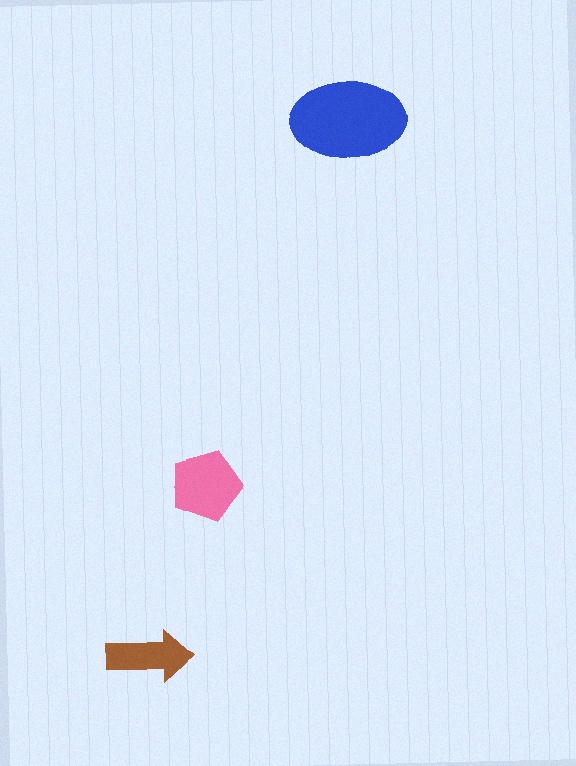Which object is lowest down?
The brown arrow is bottommost.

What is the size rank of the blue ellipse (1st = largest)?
1st.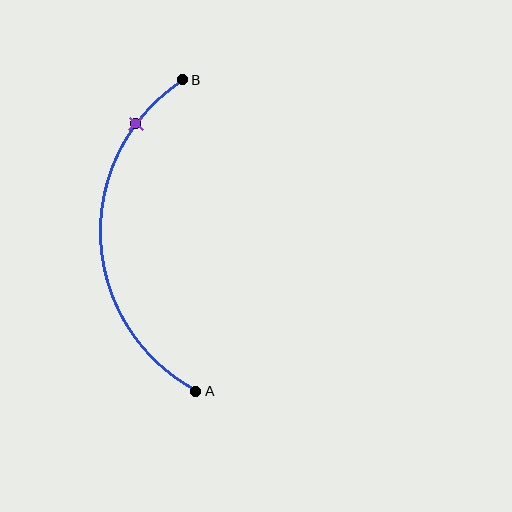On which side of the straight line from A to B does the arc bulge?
The arc bulges to the left of the straight line connecting A and B.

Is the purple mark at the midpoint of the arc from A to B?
No. The purple mark lies on the arc but is closer to endpoint B. The arc midpoint would be at the point on the curve equidistant along the arc from both A and B.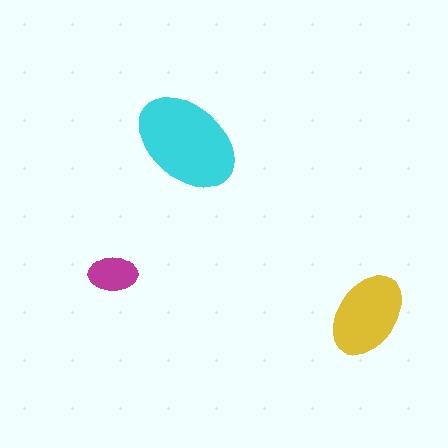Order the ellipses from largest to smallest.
the cyan one, the yellow one, the magenta one.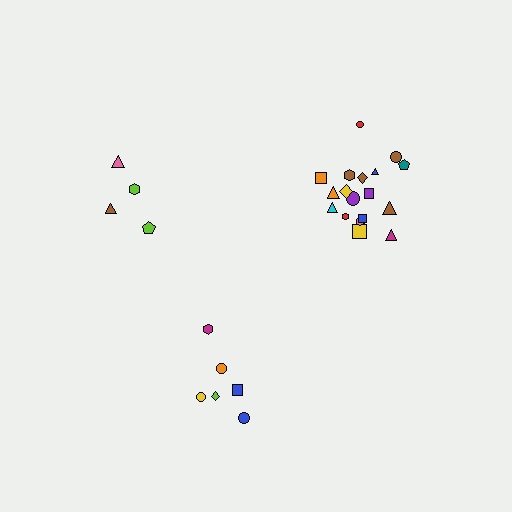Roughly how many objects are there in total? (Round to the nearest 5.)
Roughly 30 objects in total.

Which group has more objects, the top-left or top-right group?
The top-right group.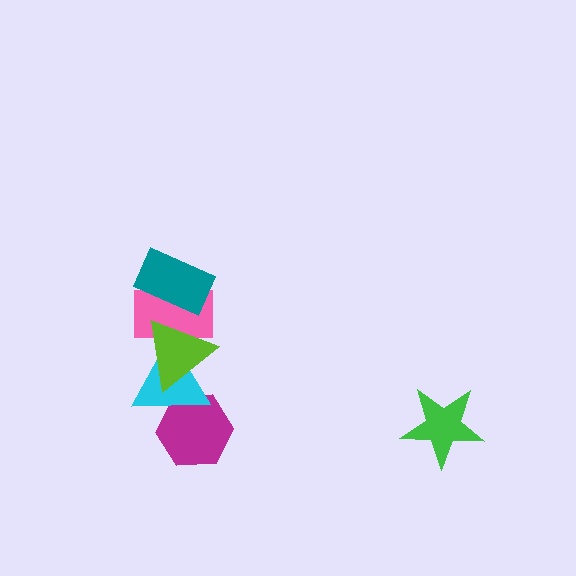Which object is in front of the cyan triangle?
The lime triangle is in front of the cyan triangle.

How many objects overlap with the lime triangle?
2 objects overlap with the lime triangle.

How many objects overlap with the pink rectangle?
3 objects overlap with the pink rectangle.